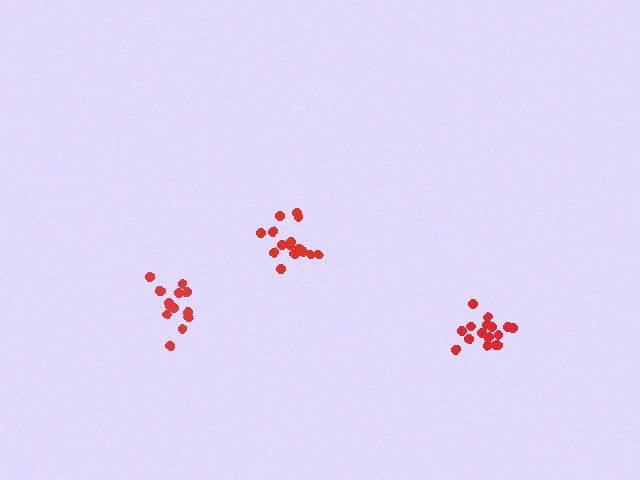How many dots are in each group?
Group 1: 17 dots, Group 2: 16 dots, Group 3: 14 dots (47 total).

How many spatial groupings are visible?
There are 3 spatial groupings.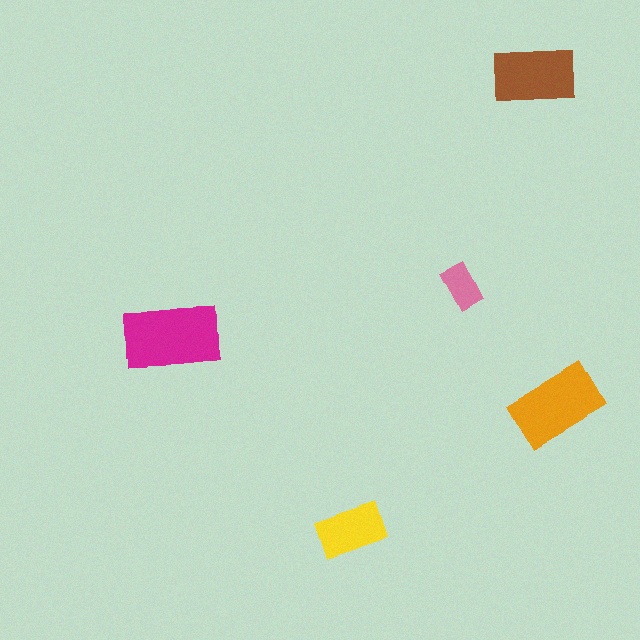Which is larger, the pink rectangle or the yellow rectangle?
The yellow one.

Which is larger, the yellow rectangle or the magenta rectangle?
The magenta one.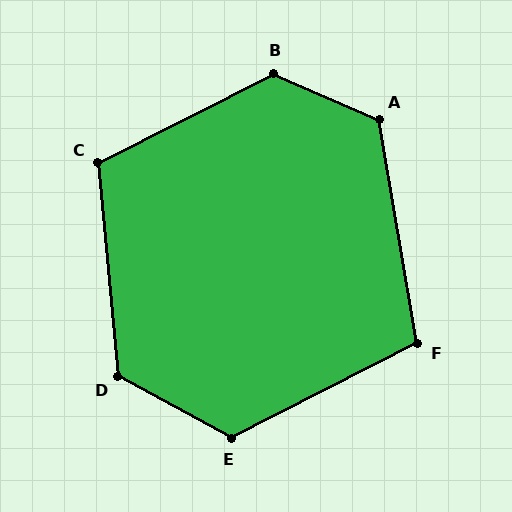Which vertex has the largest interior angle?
B, at approximately 129 degrees.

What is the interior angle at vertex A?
Approximately 124 degrees (obtuse).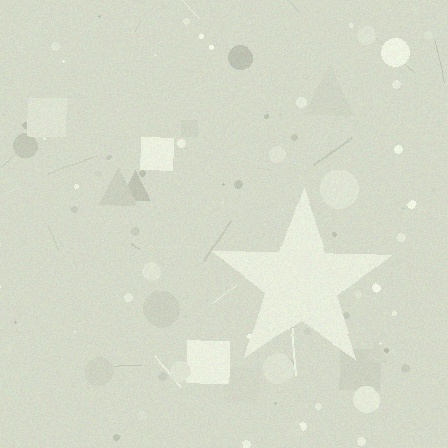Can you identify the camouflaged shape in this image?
The camouflaged shape is a star.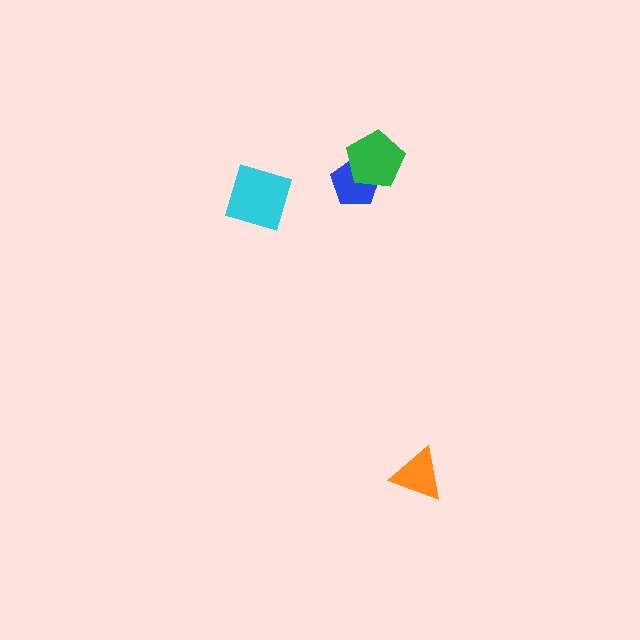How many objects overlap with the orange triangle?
0 objects overlap with the orange triangle.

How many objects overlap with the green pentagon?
1 object overlaps with the green pentagon.